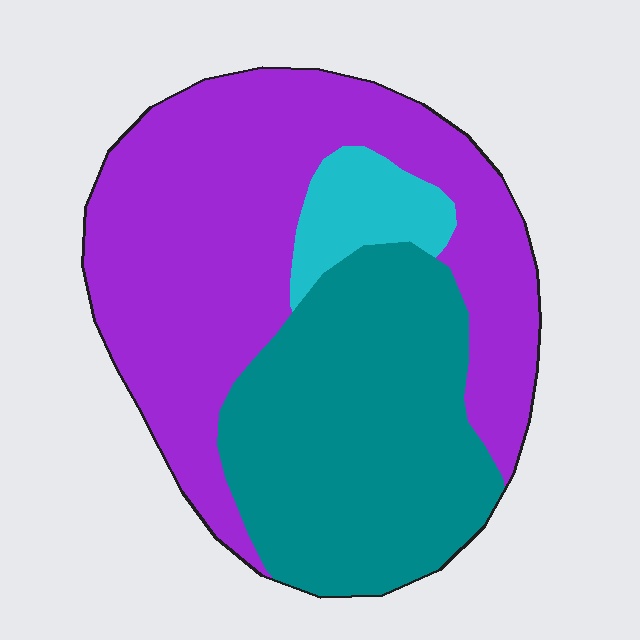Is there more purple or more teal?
Purple.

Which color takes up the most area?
Purple, at roughly 55%.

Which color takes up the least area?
Cyan, at roughly 10%.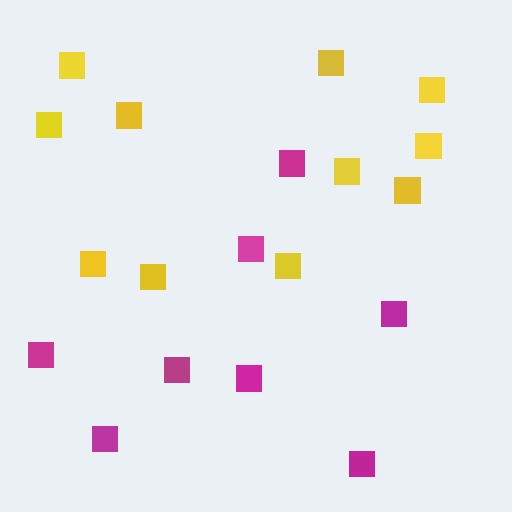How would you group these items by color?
There are 2 groups: one group of yellow squares (11) and one group of magenta squares (8).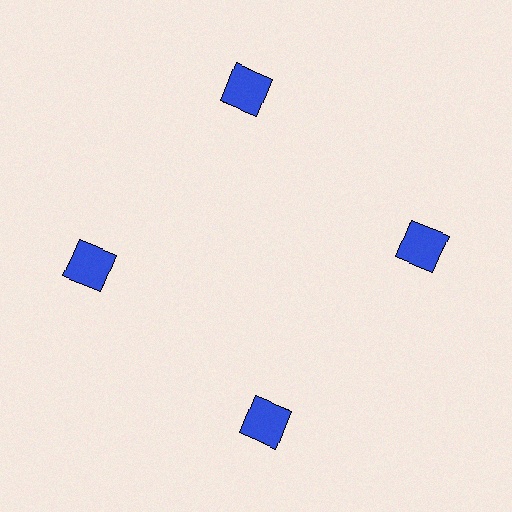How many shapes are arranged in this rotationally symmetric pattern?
There are 4 shapes, arranged in 4 groups of 1.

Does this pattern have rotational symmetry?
Yes, this pattern has 4-fold rotational symmetry. It looks the same after rotating 90 degrees around the center.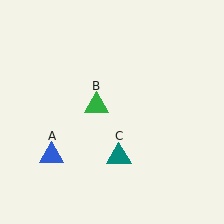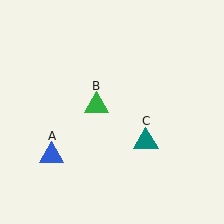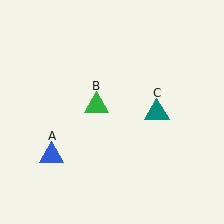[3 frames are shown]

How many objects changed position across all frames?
1 object changed position: teal triangle (object C).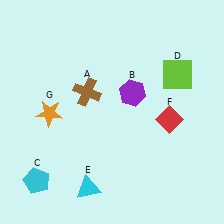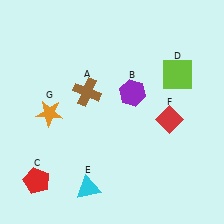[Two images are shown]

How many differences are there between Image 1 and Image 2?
There is 1 difference between the two images.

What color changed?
The pentagon (C) changed from cyan in Image 1 to red in Image 2.